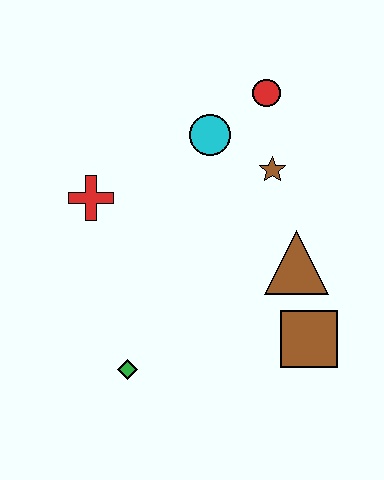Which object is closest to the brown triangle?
The brown square is closest to the brown triangle.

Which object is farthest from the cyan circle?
The green diamond is farthest from the cyan circle.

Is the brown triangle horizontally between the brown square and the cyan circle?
Yes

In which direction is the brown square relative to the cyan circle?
The brown square is below the cyan circle.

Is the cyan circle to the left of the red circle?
Yes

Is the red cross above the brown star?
No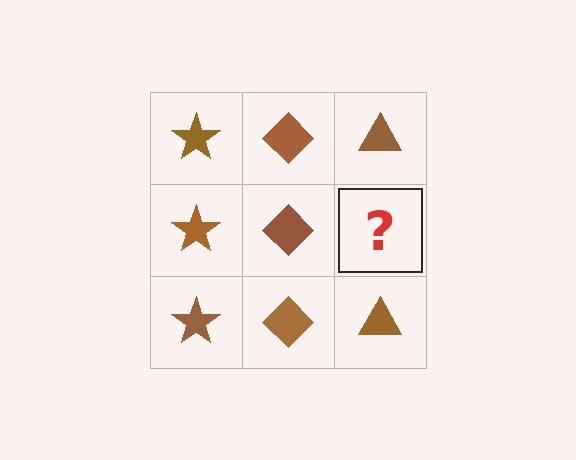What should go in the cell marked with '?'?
The missing cell should contain a brown triangle.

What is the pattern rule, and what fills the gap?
The rule is that each column has a consistent shape. The gap should be filled with a brown triangle.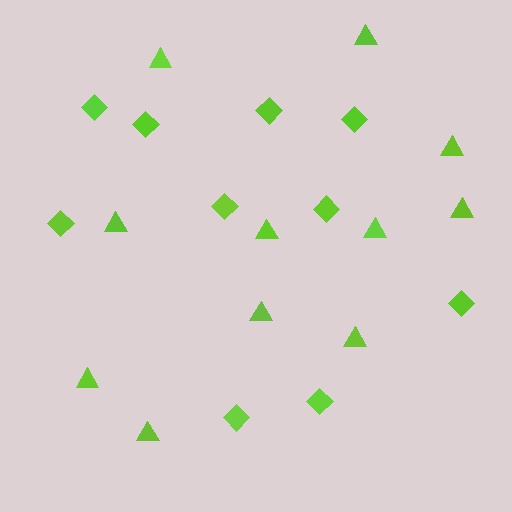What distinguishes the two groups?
There are 2 groups: one group of diamonds (10) and one group of triangles (11).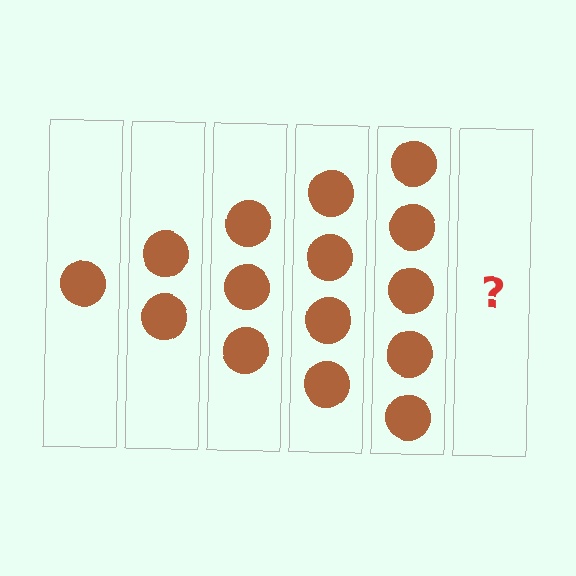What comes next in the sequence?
The next element should be 6 circles.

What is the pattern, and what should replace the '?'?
The pattern is that each step adds one more circle. The '?' should be 6 circles.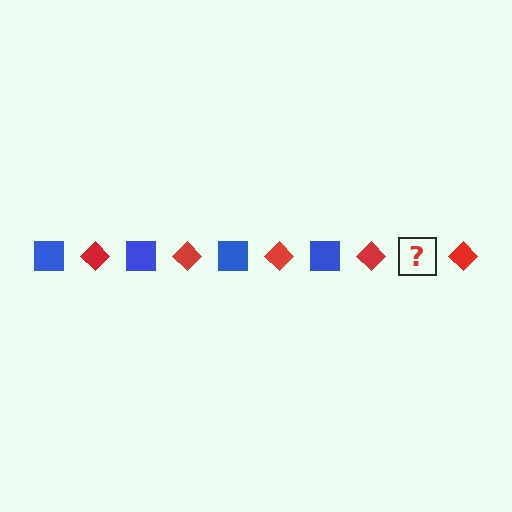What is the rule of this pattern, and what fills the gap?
The rule is that the pattern alternates between blue square and red diamond. The gap should be filled with a blue square.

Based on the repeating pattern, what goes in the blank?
The blank should be a blue square.